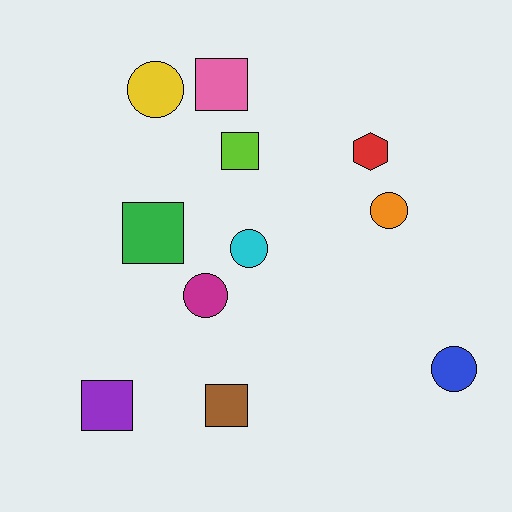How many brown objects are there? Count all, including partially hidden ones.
There is 1 brown object.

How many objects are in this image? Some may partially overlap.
There are 11 objects.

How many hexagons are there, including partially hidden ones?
There is 1 hexagon.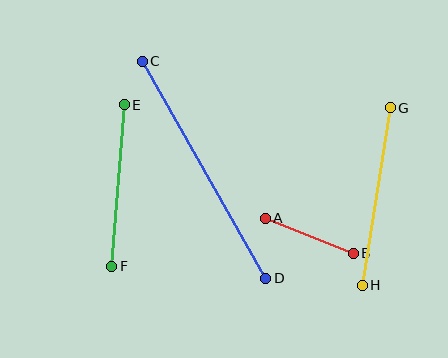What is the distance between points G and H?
The distance is approximately 180 pixels.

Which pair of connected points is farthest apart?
Points C and D are farthest apart.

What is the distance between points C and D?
The distance is approximately 250 pixels.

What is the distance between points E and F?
The distance is approximately 162 pixels.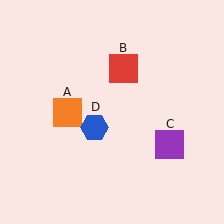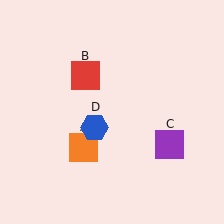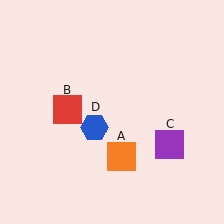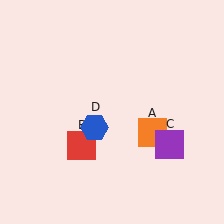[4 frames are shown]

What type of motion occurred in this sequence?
The orange square (object A), red square (object B) rotated counterclockwise around the center of the scene.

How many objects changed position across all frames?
2 objects changed position: orange square (object A), red square (object B).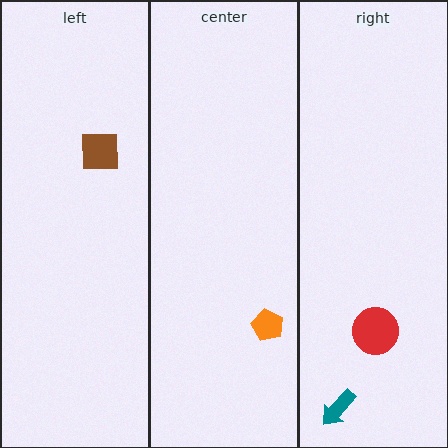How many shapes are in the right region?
2.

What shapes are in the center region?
The orange pentagon.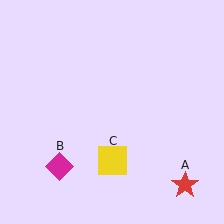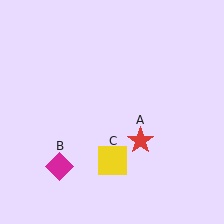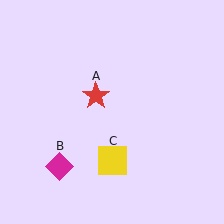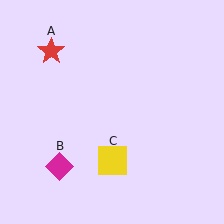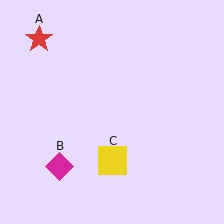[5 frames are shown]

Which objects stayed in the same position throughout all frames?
Magenta diamond (object B) and yellow square (object C) remained stationary.